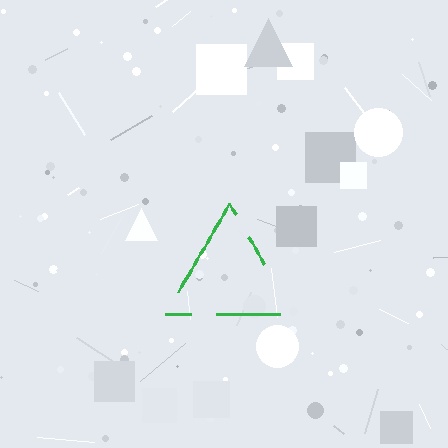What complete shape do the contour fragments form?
The contour fragments form a triangle.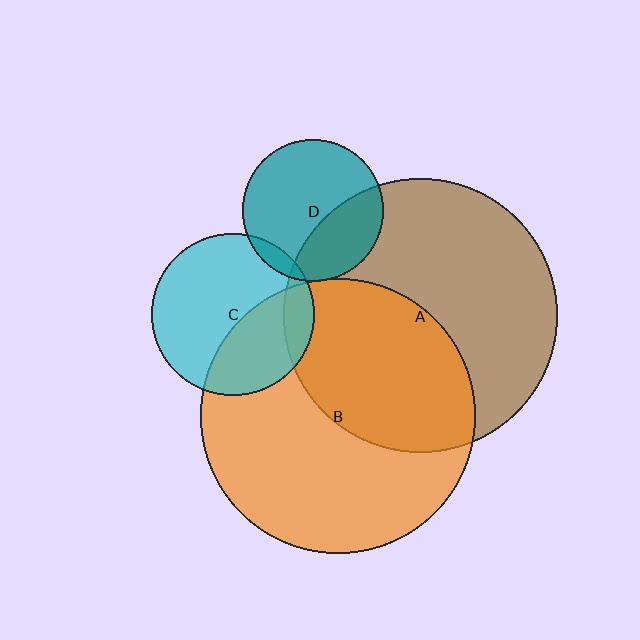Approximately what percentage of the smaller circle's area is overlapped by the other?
Approximately 40%.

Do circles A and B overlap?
Yes.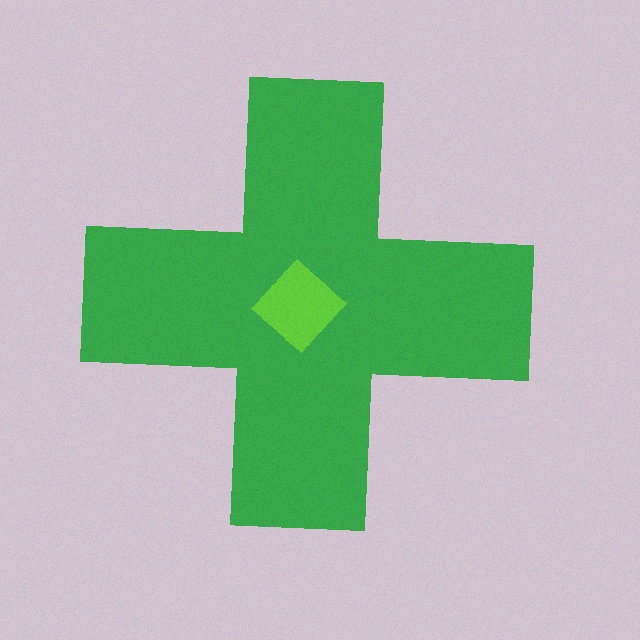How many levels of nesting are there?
2.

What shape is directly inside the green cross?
The lime diamond.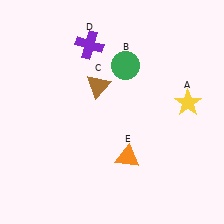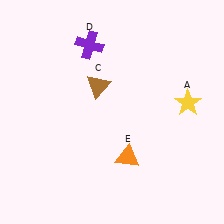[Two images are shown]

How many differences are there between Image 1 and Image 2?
There is 1 difference between the two images.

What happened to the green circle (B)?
The green circle (B) was removed in Image 2. It was in the top-right area of Image 1.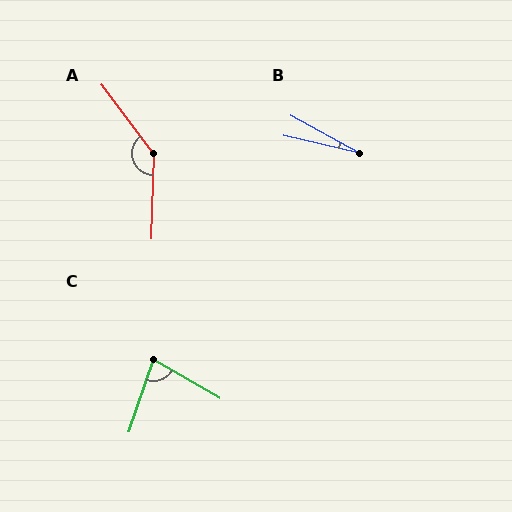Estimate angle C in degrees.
Approximately 78 degrees.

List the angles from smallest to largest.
B (16°), C (78°), A (142°).